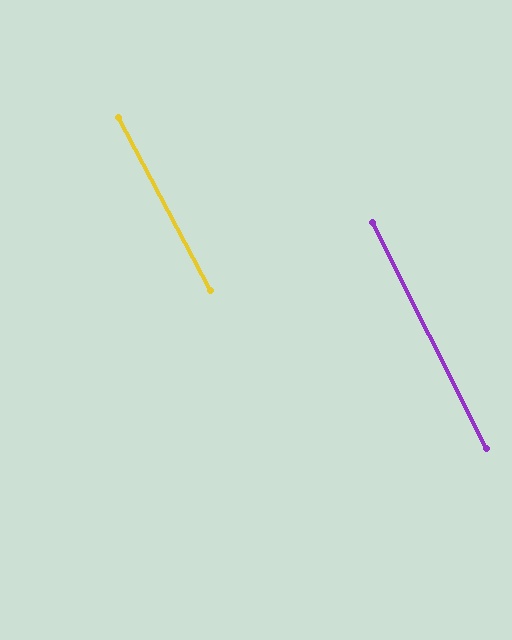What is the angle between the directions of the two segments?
Approximately 1 degree.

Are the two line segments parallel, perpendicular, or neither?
Parallel — their directions differ by only 1.2°.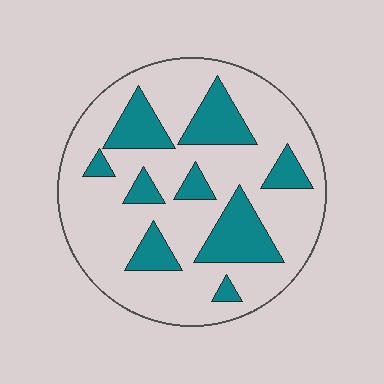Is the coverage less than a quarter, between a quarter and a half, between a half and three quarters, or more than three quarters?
Between a quarter and a half.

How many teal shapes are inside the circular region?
9.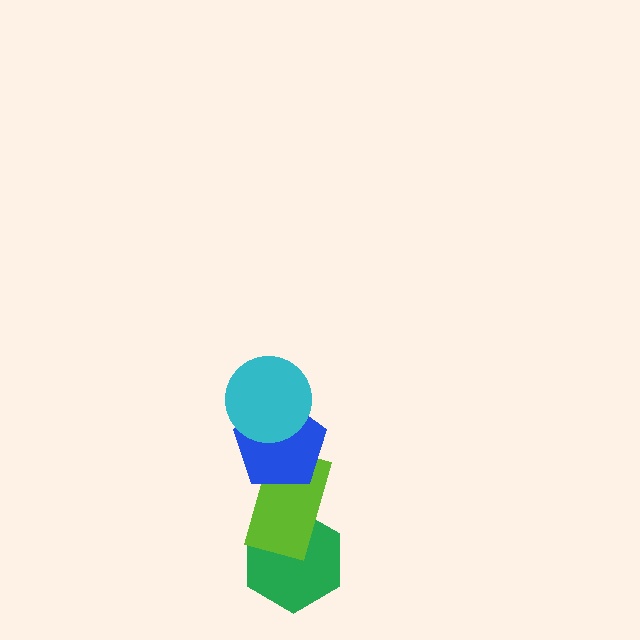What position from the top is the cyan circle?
The cyan circle is 1st from the top.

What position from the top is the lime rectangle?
The lime rectangle is 3rd from the top.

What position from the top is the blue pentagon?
The blue pentagon is 2nd from the top.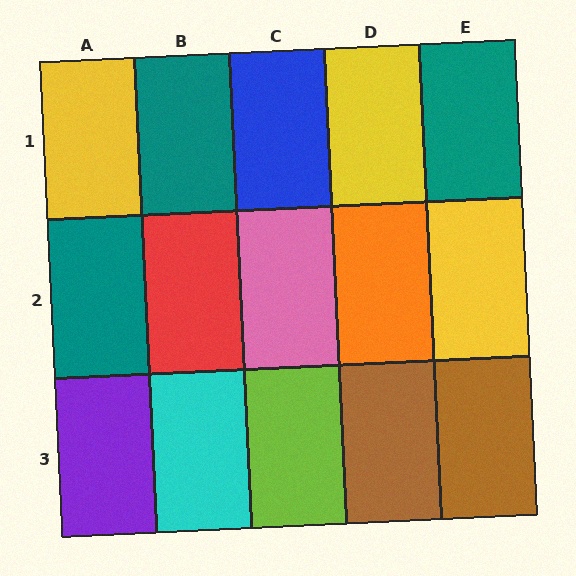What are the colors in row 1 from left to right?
Yellow, teal, blue, yellow, teal.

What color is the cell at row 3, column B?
Cyan.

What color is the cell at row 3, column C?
Lime.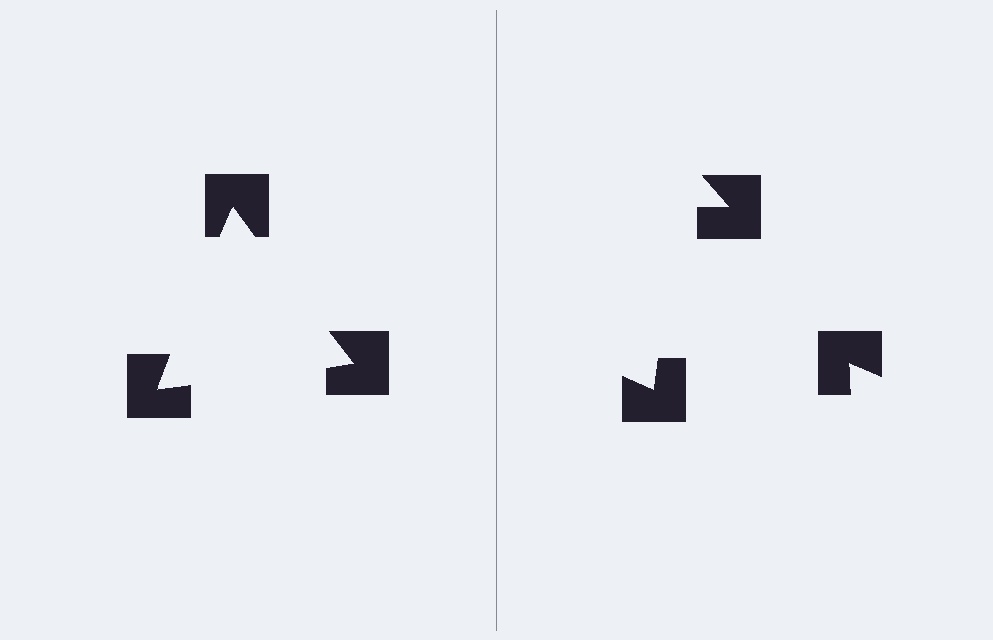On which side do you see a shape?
An illusory triangle appears on the left side. On the right side the wedge cuts are rotated, so no coherent shape forms.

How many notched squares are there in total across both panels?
6 — 3 on each side.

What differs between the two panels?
The notched squares are positioned identically on both sides; only the wedge orientations differ. On the left they align to a triangle; on the right they are misaligned.